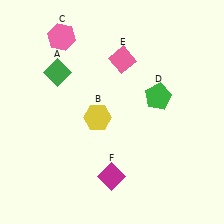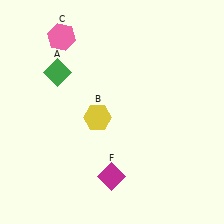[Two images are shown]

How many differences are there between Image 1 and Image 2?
There are 2 differences between the two images.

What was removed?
The green pentagon (D), the pink diamond (E) were removed in Image 2.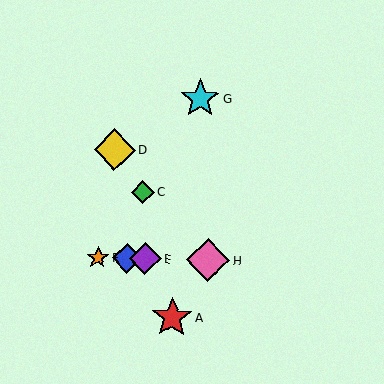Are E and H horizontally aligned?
Yes, both are at y≈259.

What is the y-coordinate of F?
Object F is at y≈258.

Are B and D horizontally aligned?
No, B is at y≈258 and D is at y≈150.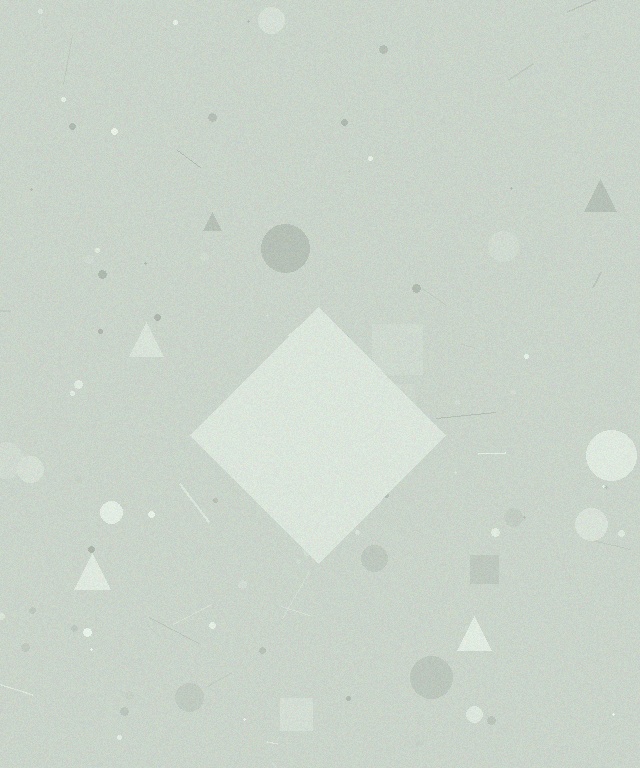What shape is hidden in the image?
A diamond is hidden in the image.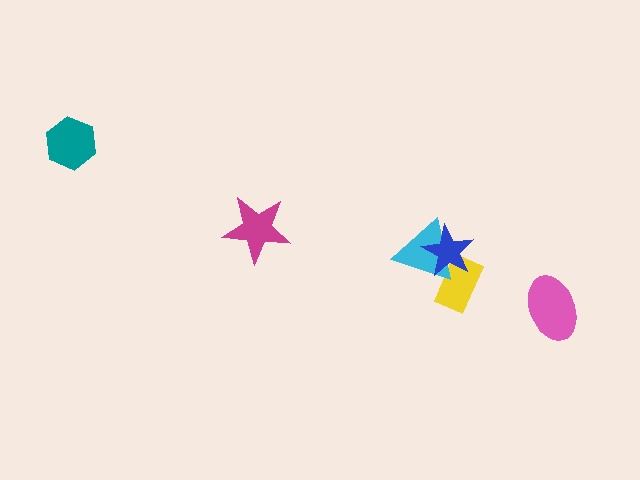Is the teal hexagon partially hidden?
No, no other shape covers it.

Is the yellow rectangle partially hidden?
Yes, it is partially covered by another shape.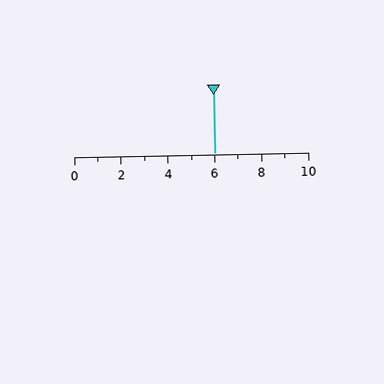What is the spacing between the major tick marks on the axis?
The major ticks are spaced 2 apart.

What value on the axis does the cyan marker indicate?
The marker indicates approximately 6.